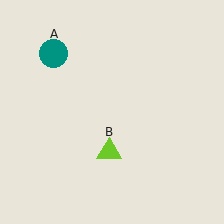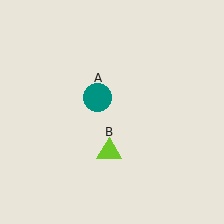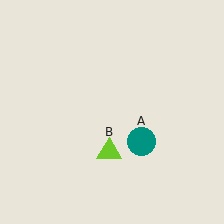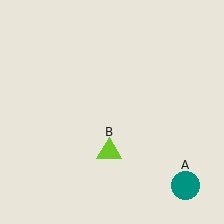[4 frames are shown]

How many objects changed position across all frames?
1 object changed position: teal circle (object A).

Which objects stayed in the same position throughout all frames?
Lime triangle (object B) remained stationary.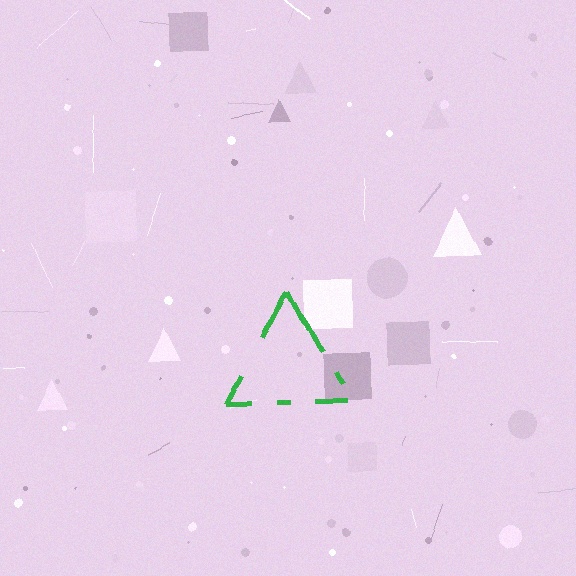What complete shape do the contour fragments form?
The contour fragments form a triangle.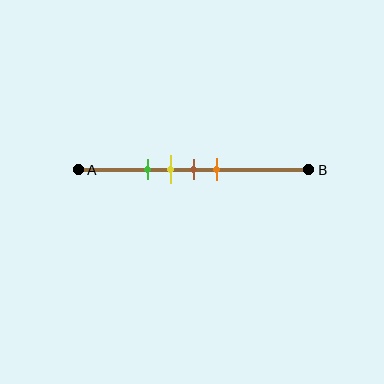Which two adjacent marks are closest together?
The yellow and brown marks are the closest adjacent pair.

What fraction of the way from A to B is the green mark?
The green mark is approximately 30% (0.3) of the way from A to B.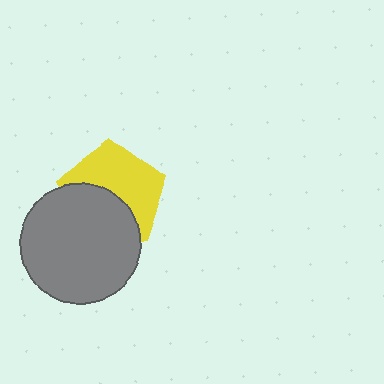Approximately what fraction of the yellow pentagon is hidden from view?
Roughly 45% of the yellow pentagon is hidden behind the gray circle.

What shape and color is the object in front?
The object in front is a gray circle.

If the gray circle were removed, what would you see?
You would see the complete yellow pentagon.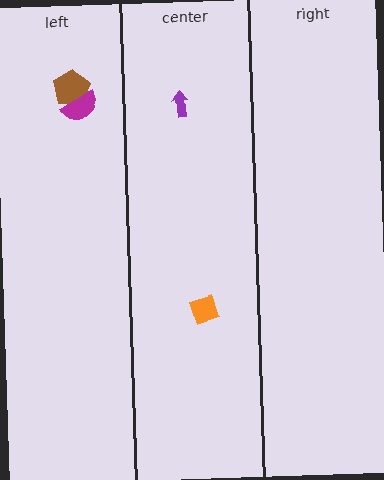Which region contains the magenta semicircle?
The left region.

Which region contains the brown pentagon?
The left region.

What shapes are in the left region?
The brown pentagon, the magenta semicircle.